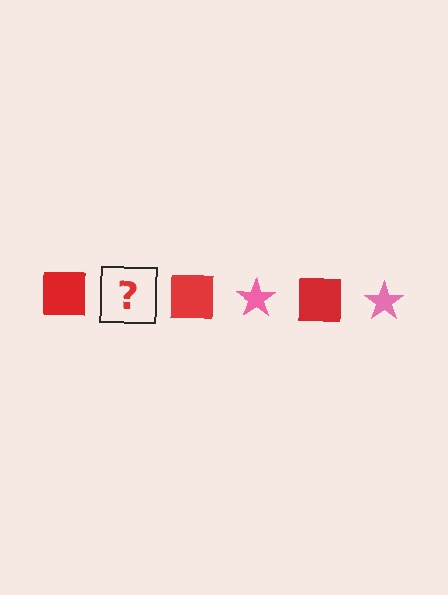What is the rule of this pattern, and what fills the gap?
The rule is that the pattern alternates between red square and pink star. The gap should be filled with a pink star.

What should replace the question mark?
The question mark should be replaced with a pink star.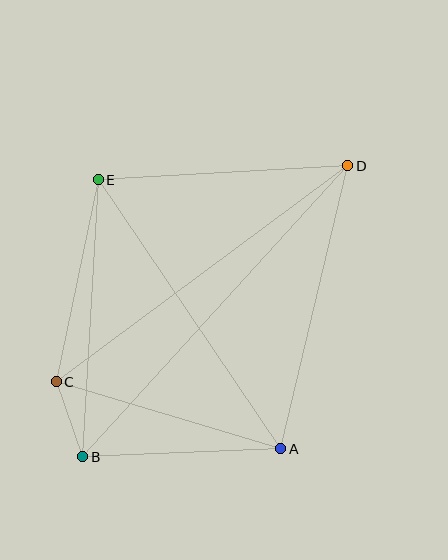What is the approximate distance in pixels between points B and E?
The distance between B and E is approximately 277 pixels.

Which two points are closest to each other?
Points B and C are closest to each other.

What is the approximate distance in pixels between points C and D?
The distance between C and D is approximately 363 pixels.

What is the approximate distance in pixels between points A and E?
The distance between A and E is approximately 325 pixels.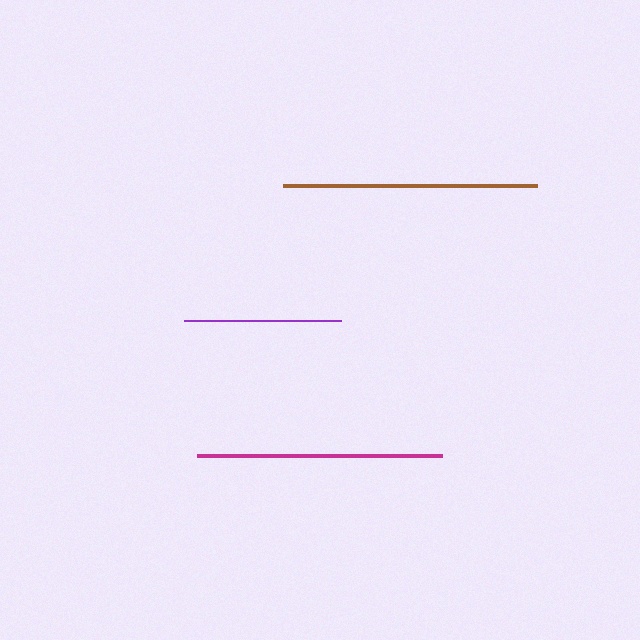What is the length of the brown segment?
The brown segment is approximately 254 pixels long.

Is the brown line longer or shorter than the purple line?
The brown line is longer than the purple line.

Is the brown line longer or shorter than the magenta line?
The brown line is longer than the magenta line.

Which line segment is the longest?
The brown line is the longest at approximately 254 pixels.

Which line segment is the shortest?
The purple line is the shortest at approximately 157 pixels.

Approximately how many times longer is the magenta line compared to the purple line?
The magenta line is approximately 1.6 times the length of the purple line.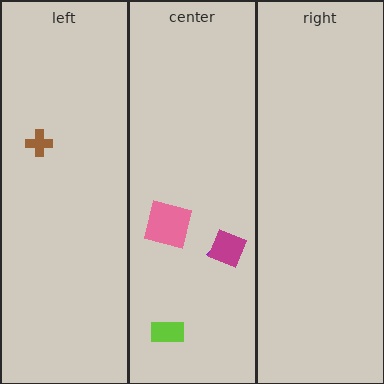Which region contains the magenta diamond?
The center region.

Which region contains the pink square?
The center region.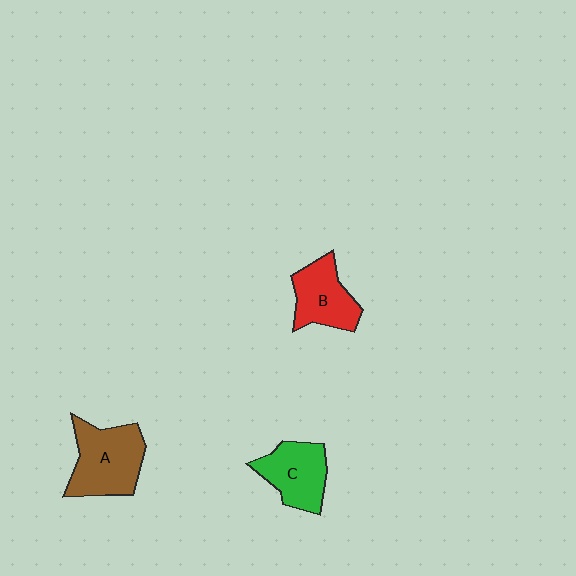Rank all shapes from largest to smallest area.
From largest to smallest: A (brown), C (green), B (red).